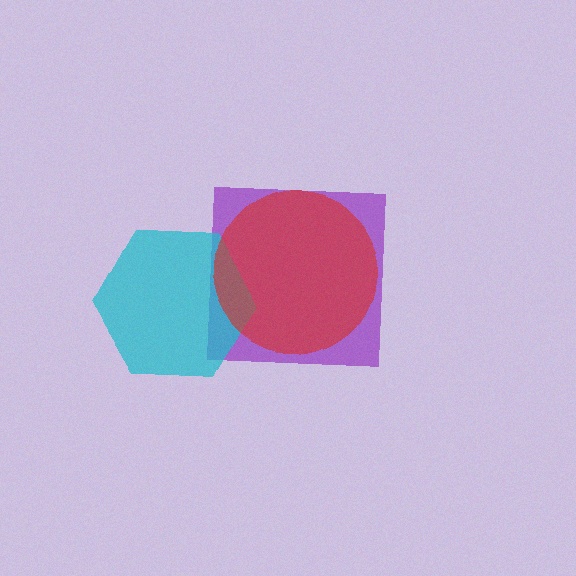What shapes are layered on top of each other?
The layered shapes are: a purple square, a cyan hexagon, a red circle.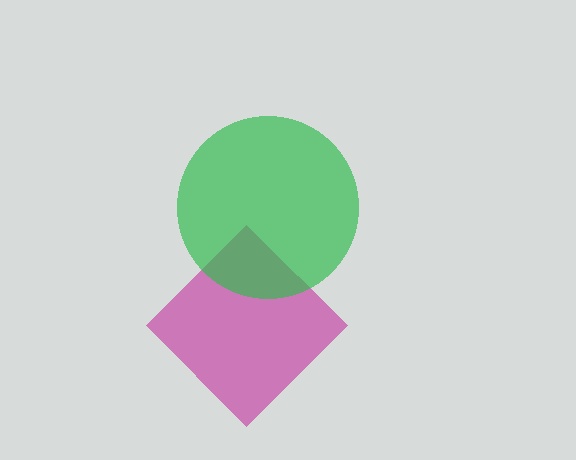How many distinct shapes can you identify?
There are 2 distinct shapes: a magenta diamond, a green circle.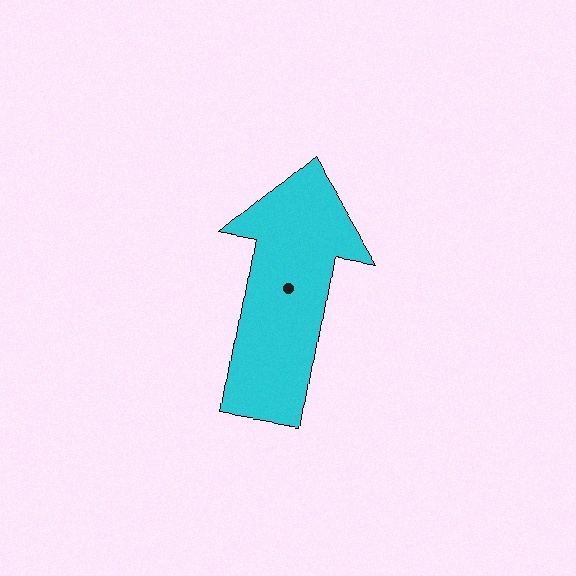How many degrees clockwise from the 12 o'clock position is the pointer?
Approximately 10 degrees.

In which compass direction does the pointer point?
North.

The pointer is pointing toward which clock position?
Roughly 12 o'clock.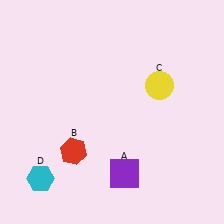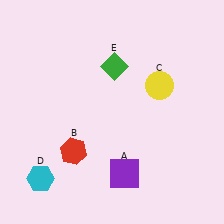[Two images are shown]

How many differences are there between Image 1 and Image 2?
There is 1 difference between the two images.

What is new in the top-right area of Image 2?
A green diamond (E) was added in the top-right area of Image 2.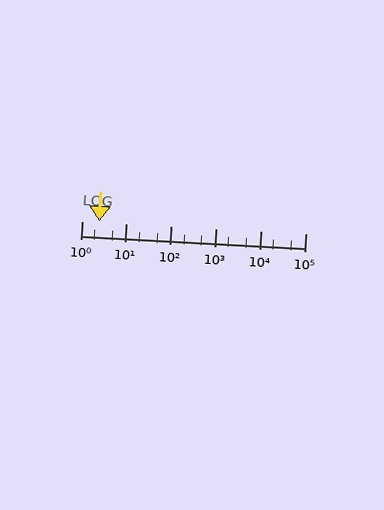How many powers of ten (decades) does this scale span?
The scale spans 5 decades, from 1 to 100000.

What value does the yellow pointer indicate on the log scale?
The pointer indicates approximately 2.4.